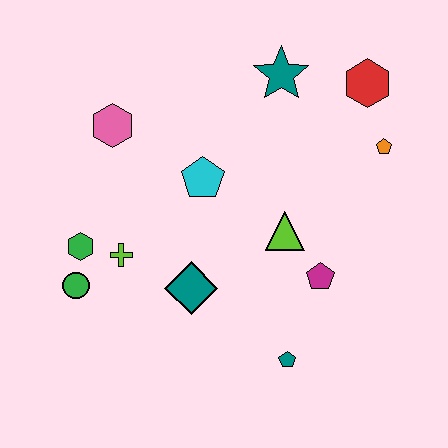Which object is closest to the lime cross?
The green hexagon is closest to the lime cross.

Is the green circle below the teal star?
Yes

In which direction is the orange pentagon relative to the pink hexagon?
The orange pentagon is to the right of the pink hexagon.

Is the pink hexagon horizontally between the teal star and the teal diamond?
No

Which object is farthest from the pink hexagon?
The teal pentagon is farthest from the pink hexagon.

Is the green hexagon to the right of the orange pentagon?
No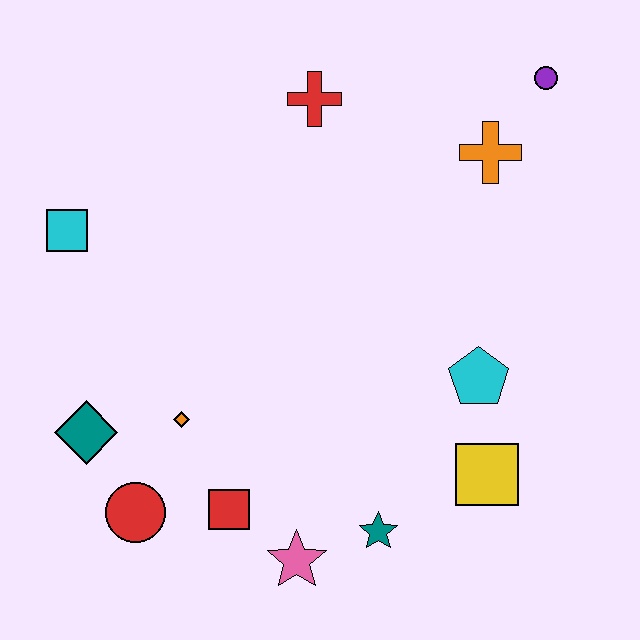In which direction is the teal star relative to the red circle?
The teal star is to the right of the red circle.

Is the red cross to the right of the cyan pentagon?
No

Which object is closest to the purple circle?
The orange cross is closest to the purple circle.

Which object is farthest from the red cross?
The pink star is farthest from the red cross.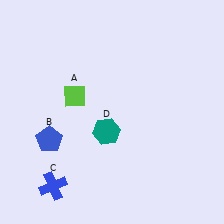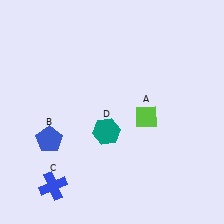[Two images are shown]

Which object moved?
The lime diamond (A) moved right.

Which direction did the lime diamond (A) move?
The lime diamond (A) moved right.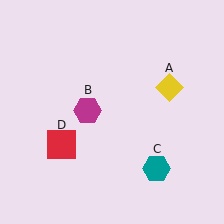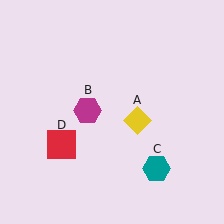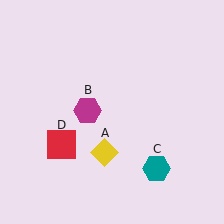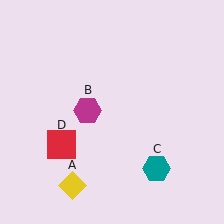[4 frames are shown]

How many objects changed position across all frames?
1 object changed position: yellow diamond (object A).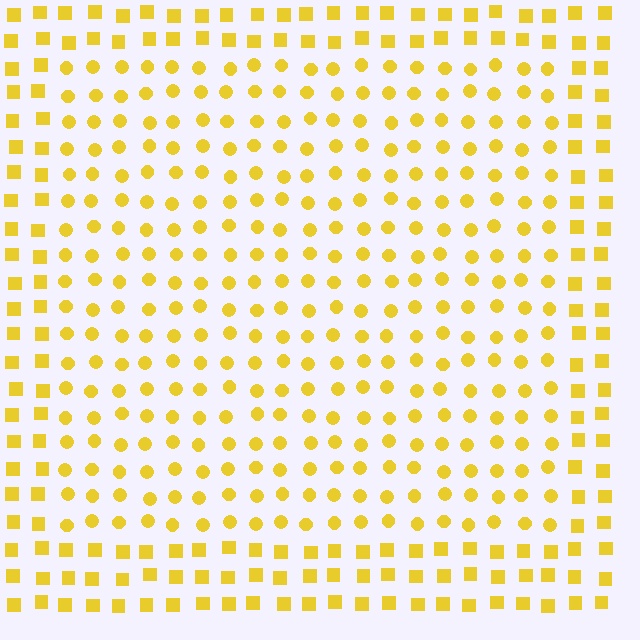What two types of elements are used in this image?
The image uses circles inside the rectangle region and squares outside it.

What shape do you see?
I see a rectangle.